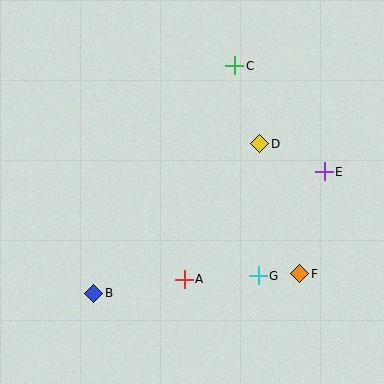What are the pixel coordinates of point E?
Point E is at (324, 172).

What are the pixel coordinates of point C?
Point C is at (235, 66).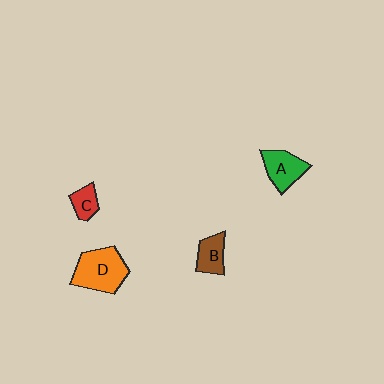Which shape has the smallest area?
Shape C (red).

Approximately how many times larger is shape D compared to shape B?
Approximately 2.0 times.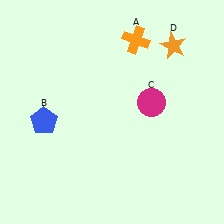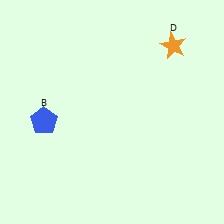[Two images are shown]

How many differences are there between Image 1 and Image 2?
There are 2 differences between the two images.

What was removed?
The orange cross (A), the magenta circle (C) were removed in Image 2.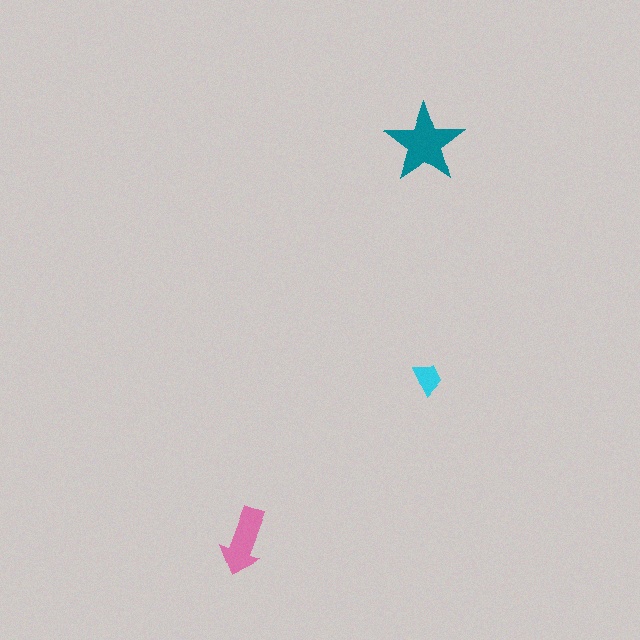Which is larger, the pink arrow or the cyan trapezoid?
The pink arrow.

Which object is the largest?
The teal star.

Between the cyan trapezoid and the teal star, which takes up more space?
The teal star.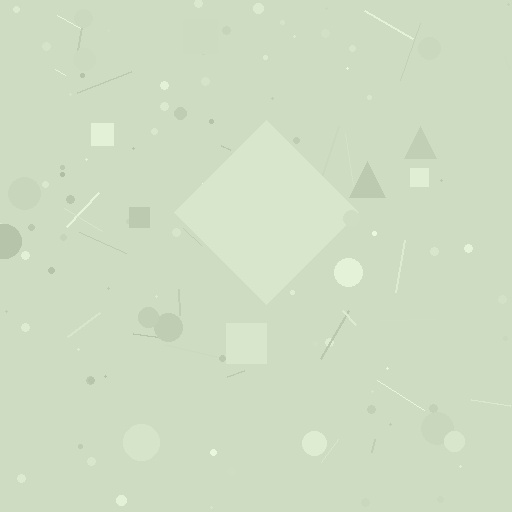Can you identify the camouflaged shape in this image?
The camouflaged shape is a diamond.